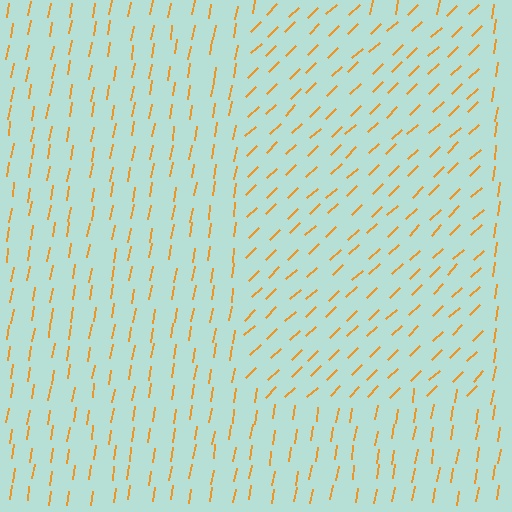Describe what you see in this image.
The image is filled with small orange line segments. A rectangle region in the image has lines oriented differently from the surrounding lines, creating a visible texture boundary.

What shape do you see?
I see a rectangle.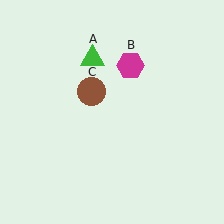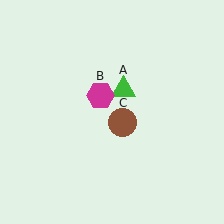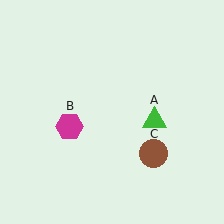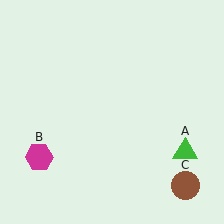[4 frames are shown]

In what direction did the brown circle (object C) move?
The brown circle (object C) moved down and to the right.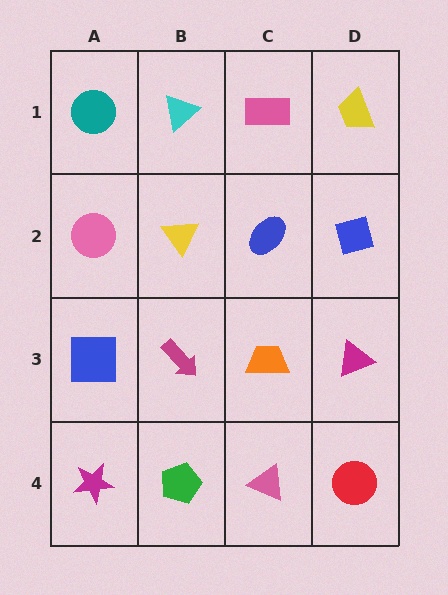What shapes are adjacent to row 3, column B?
A yellow triangle (row 2, column B), a green pentagon (row 4, column B), a blue square (row 3, column A), an orange trapezoid (row 3, column C).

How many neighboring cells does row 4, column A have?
2.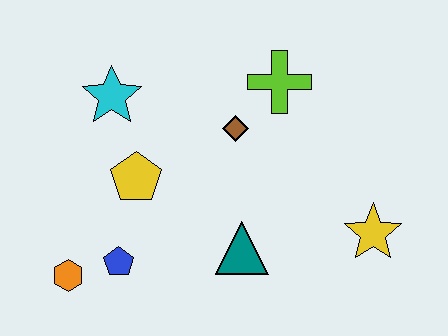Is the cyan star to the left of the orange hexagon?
No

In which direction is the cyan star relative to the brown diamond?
The cyan star is to the left of the brown diamond.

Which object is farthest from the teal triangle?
The cyan star is farthest from the teal triangle.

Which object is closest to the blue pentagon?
The orange hexagon is closest to the blue pentagon.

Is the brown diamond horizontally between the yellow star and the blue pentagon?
Yes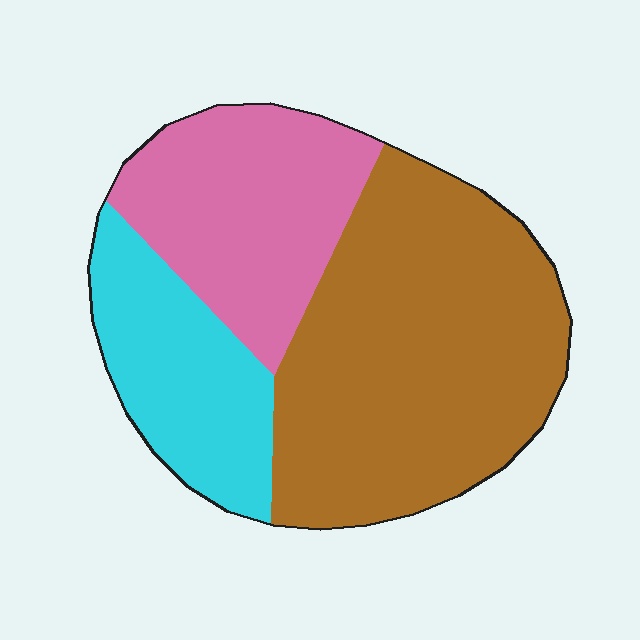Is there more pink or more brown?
Brown.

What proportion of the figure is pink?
Pink takes up between a sixth and a third of the figure.